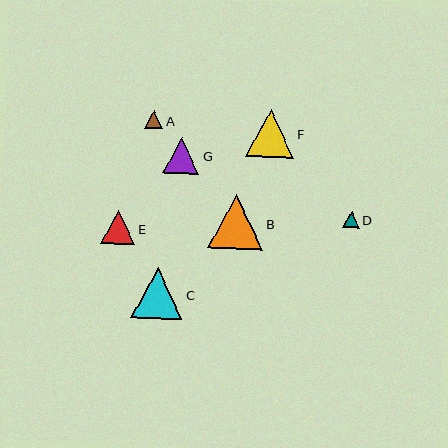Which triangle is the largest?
Triangle B is the largest with a size of approximately 55 pixels.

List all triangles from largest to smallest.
From largest to smallest: B, C, F, G, E, A, D.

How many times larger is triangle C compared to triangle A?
Triangle C is approximately 2.8 times the size of triangle A.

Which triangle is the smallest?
Triangle D is the smallest with a size of approximately 16 pixels.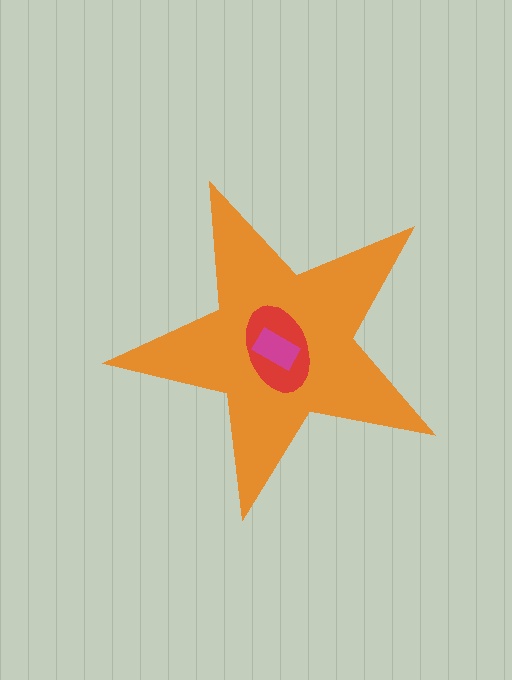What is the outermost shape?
The orange star.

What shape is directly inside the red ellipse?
The magenta rectangle.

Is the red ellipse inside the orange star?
Yes.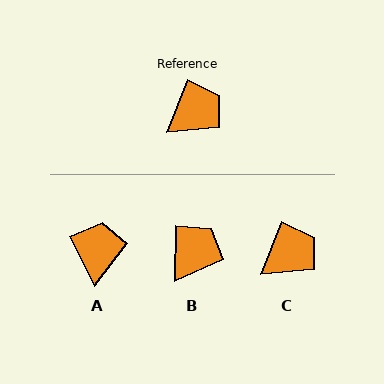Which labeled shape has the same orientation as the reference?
C.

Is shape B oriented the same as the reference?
No, it is off by about 21 degrees.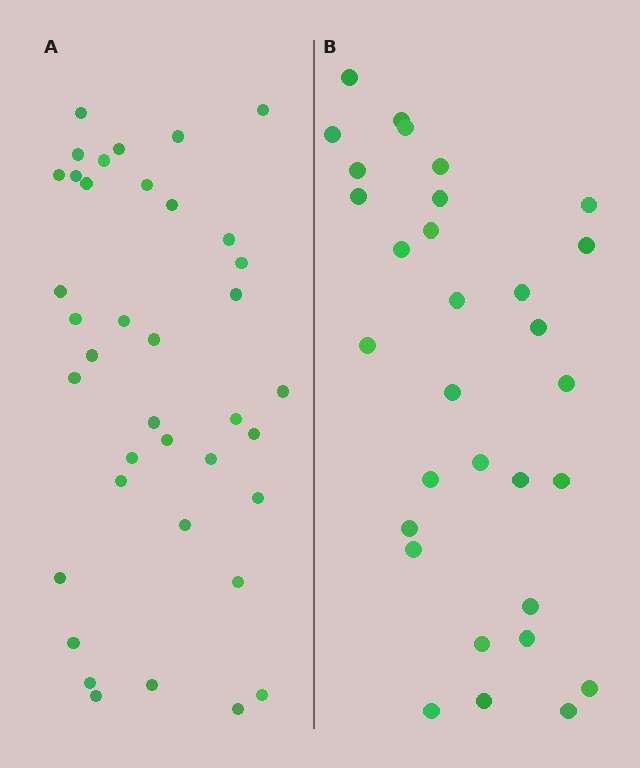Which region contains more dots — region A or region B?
Region A (the left region) has more dots.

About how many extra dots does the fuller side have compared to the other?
Region A has roughly 8 or so more dots than region B.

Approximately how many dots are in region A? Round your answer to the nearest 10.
About 40 dots. (The exact count is 38, which rounds to 40.)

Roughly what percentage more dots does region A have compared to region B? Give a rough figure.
About 25% more.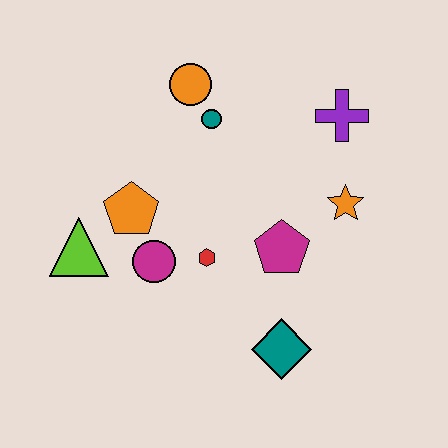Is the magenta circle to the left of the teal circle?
Yes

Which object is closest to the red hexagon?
The magenta circle is closest to the red hexagon.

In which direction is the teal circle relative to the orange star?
The teal circle is to the left of the orange star.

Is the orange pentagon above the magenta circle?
Yes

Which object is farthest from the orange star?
The lime triangle is farthest from the orange star.